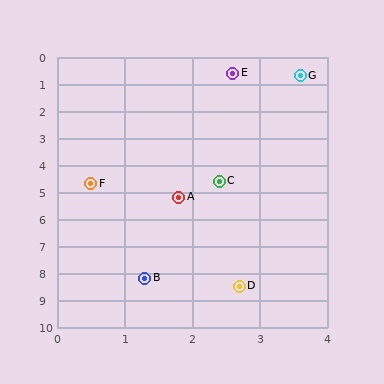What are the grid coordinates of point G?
Point G is at approximately (3.6, 0.7).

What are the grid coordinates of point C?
Point C is at approximately (2.4, 4.6).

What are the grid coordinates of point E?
Point E is at approximately (2.6, 0.6).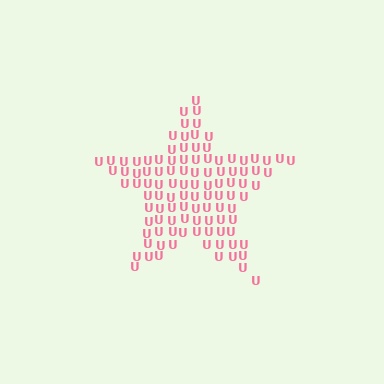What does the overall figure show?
The overall figure shows a star.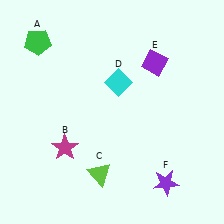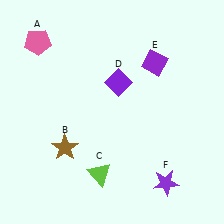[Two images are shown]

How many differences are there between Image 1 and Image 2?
There are 3 differences between the two images.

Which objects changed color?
A changed from green to pink. B changed from magenta to brown. D changed from cyan to purple.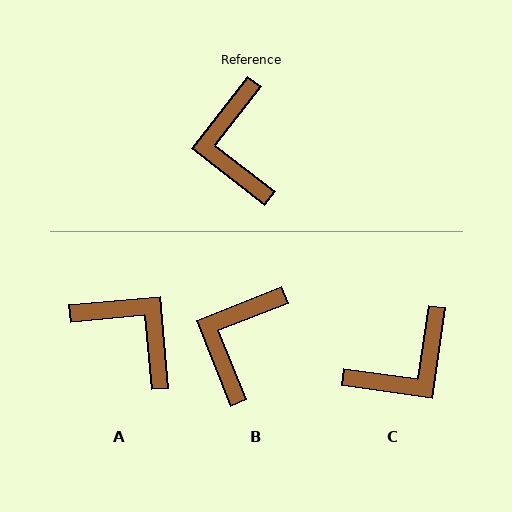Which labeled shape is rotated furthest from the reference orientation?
A, about 137 degrees away.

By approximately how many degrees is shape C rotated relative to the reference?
Approximately 119 degrees counter-clockwise.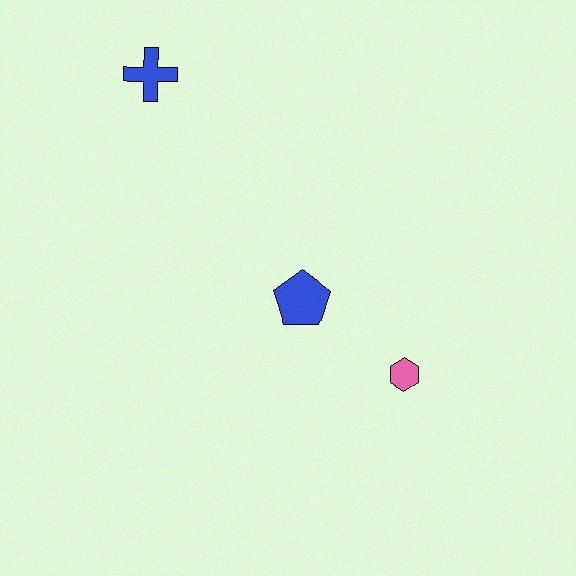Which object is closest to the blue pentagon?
The pink hexagon is closest to the blue pentagon.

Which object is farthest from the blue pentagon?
The blue cross is farthest from the blue pentagon.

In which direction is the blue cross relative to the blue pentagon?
The blue cross is above the blue pentagon.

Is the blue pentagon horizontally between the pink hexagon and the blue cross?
Yes